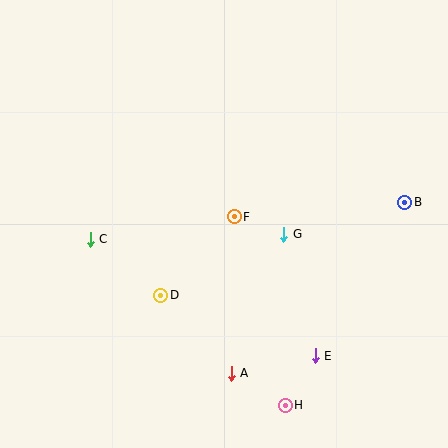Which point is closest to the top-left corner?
Point C is closest to the top-left corner.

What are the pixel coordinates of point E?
Point E is at (315, 356).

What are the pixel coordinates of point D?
Point D is at (161, 295).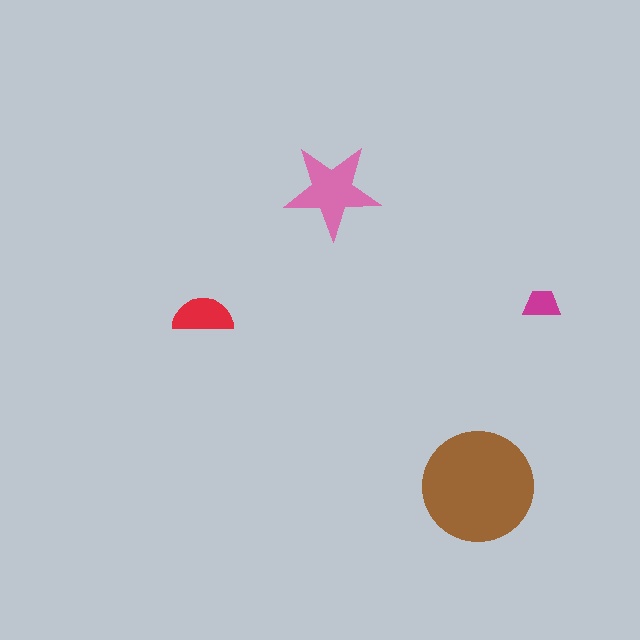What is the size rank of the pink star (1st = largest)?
2nd.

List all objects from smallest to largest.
The magenta trapezoid, the red semicircle, the pink star, the brown circle.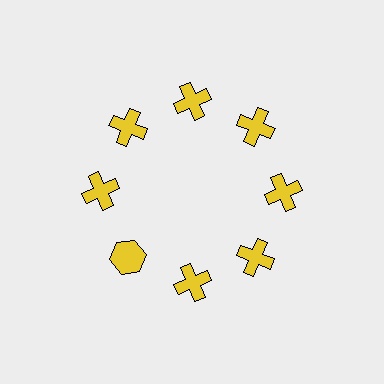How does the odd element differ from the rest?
It has a different shape: hexagon instead of cross.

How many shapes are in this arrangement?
There are 8 shapes arranged in a ring pattern.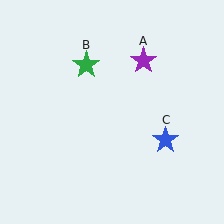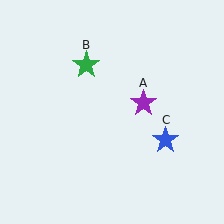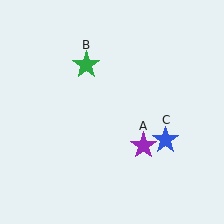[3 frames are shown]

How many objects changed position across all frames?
1 object changed position: purple star (object A).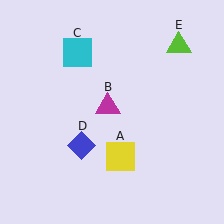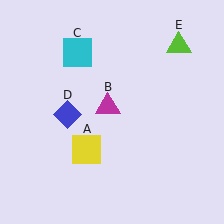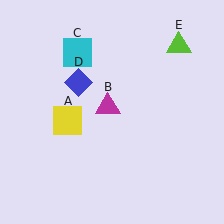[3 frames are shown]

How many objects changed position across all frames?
2 objects changed position: yellow square (object A), blue diamond (object D).